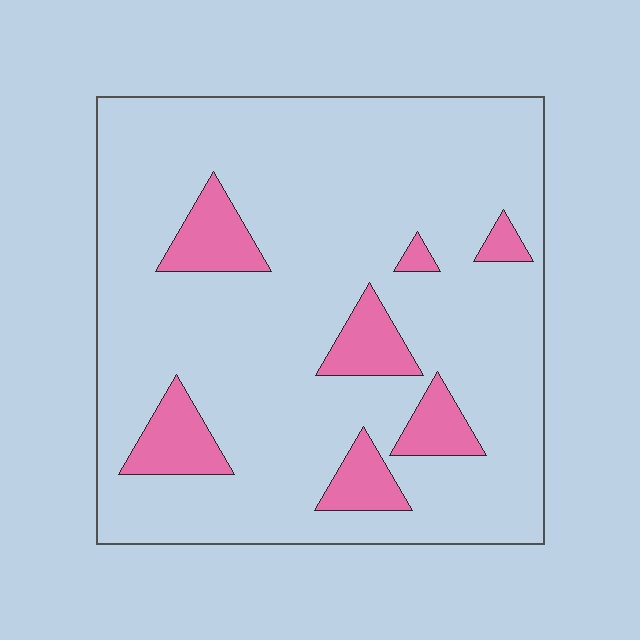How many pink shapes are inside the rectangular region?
7.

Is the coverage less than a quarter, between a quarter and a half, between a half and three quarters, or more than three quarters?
Less than a quarter.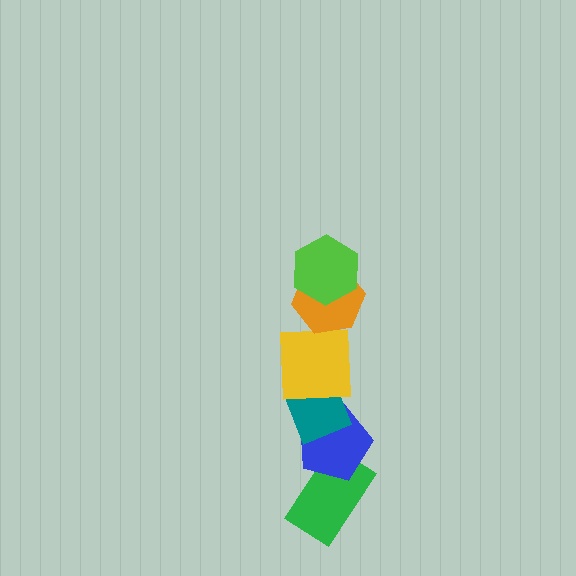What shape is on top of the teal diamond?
The yellow square is on top of the teal diamond.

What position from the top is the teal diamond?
The teal diamond is 4th from the top.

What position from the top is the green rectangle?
The green rectangle is 6th from the top.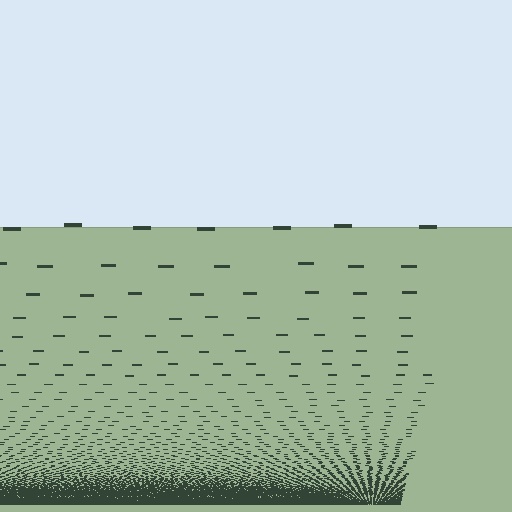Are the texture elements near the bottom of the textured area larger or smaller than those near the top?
Smaller. The gradient is inverted — elements near the bottom are smaller and denser.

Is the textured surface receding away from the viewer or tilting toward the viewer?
The surface appears to tilt toward the viewer. Texture elements get larger and sparser toward the top.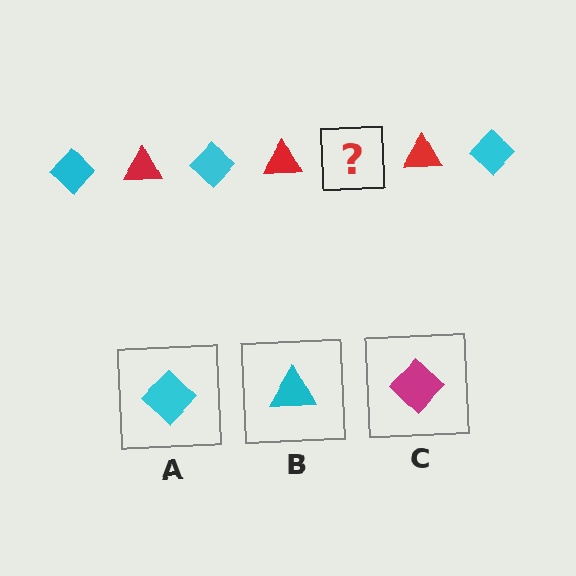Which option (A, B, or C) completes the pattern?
A.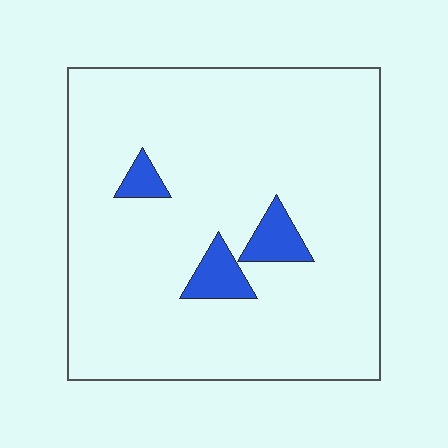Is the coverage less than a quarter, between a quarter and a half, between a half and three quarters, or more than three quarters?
Less than a quarter.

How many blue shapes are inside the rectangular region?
3.